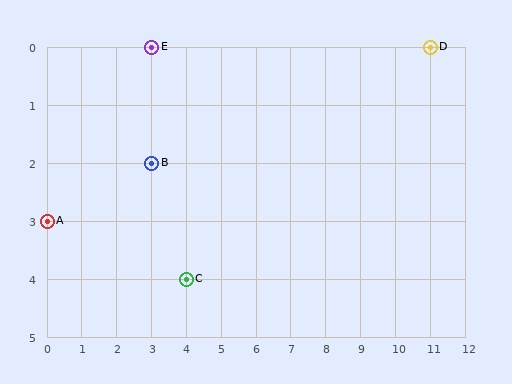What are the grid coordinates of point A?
Point A is at grid coordinates (0, 3).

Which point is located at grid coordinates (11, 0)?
Point D is at (11, 0).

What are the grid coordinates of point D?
Point D is at grid coordinates (11, 0).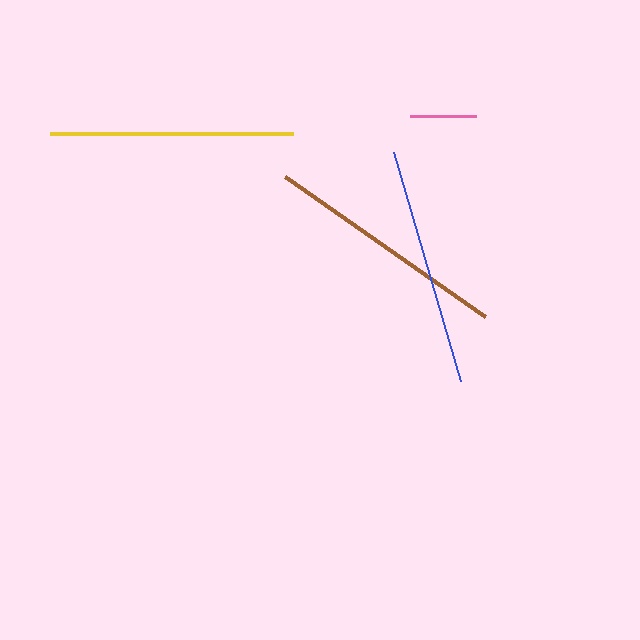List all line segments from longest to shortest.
From longest to shortest: brown, yellow, blue, pink.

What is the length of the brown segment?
The brown segment is approximately 245 pixels long.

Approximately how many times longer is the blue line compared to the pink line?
The blue line is approximately 3.6 times the length of the pink line.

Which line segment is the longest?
The brown line is the longest at approximately 245 pixels.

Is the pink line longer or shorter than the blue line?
The blue line is longer than the pink line.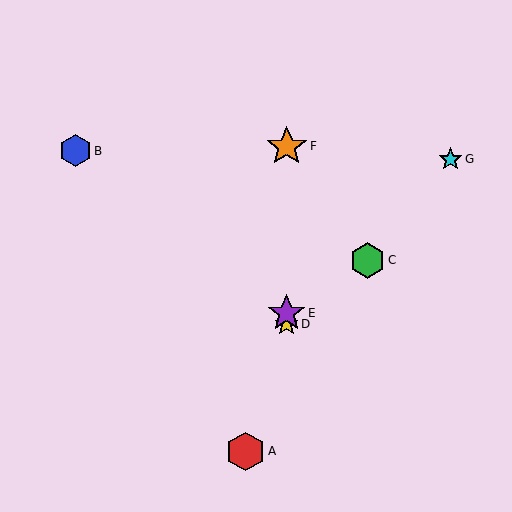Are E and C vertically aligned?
No, E is at x≈287 and C is at x≈367.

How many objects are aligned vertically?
3 objects (D, E, F) are aligned vertically.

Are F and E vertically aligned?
Yes, both are at x≈287.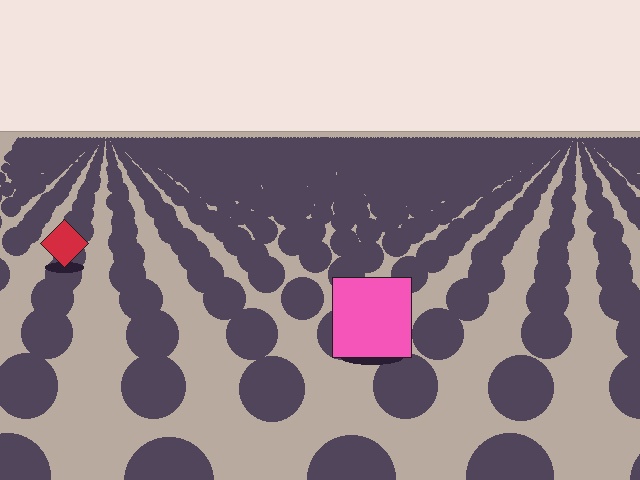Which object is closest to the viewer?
The pink square is closest. The texture marks near it are larger and more spread out.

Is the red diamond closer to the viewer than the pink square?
No. The pink square is closer — you can tell from the texture gradient: the ground texture is coarser near it.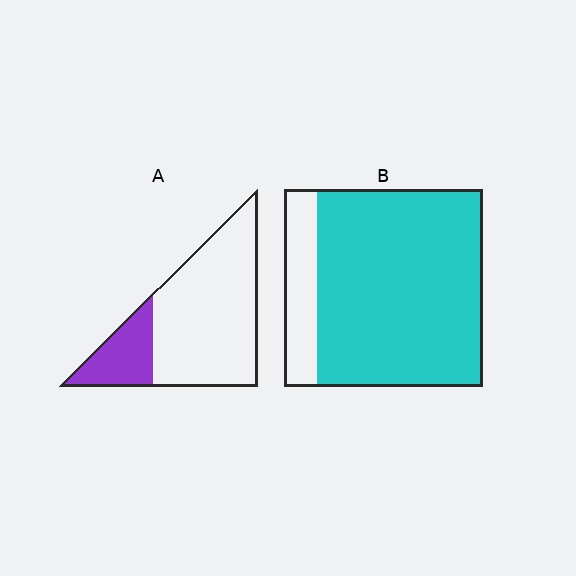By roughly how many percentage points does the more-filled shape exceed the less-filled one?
By roughly 60 percentage points (B over A).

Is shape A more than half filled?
No.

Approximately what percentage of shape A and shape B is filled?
A is approximately 25% and B is approximately 85%.